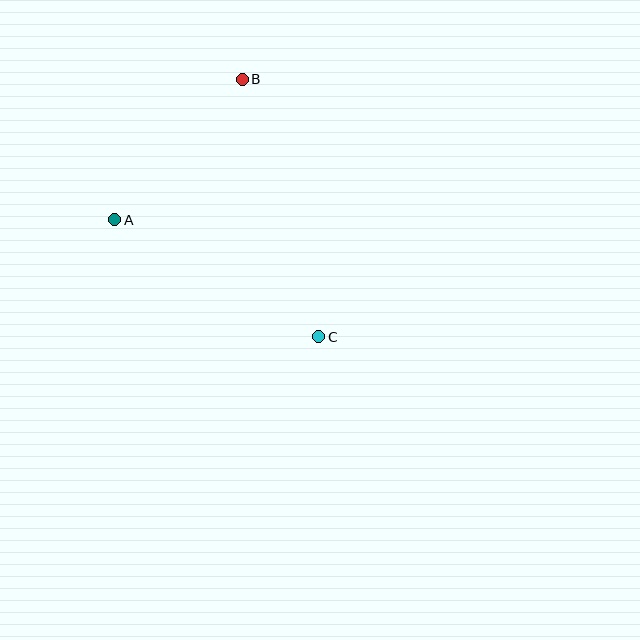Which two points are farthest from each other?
Points B and C are farthest from each other.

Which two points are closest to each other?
Points A and B are closest to each other.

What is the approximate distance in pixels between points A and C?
The distance between A and C is approximately 235 pixels.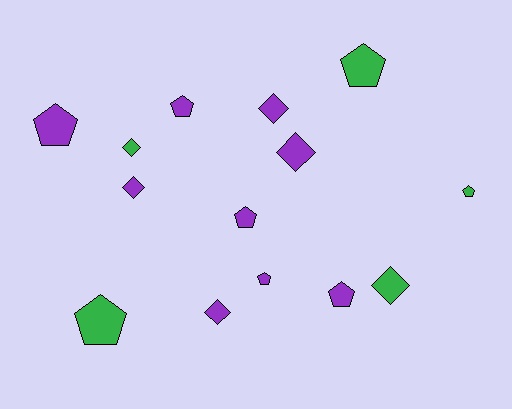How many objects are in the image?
There are 14 objects.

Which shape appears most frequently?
Pentagon, with 8 objects.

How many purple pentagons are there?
There are 5 purple pentagons.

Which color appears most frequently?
Purple, with 9 objects.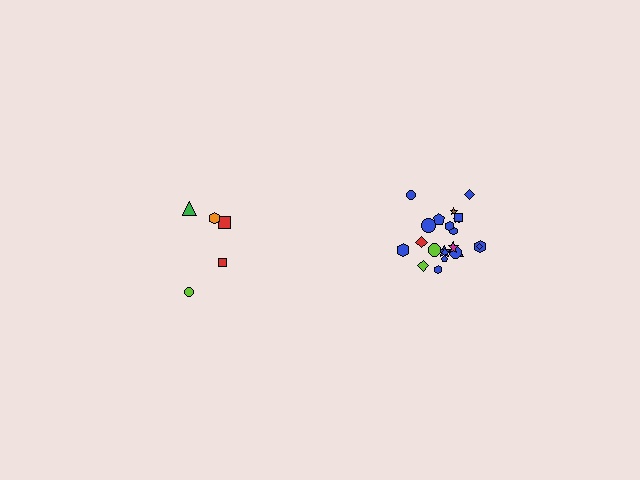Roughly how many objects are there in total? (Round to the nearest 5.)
Roughly 25 objects in total.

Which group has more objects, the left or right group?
The right group.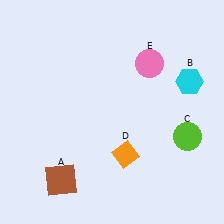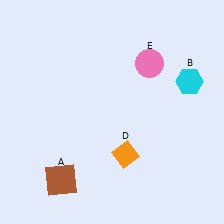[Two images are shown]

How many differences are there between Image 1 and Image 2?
There is 1 difference between the two images.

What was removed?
The lime circle (C) was removed in Image 2.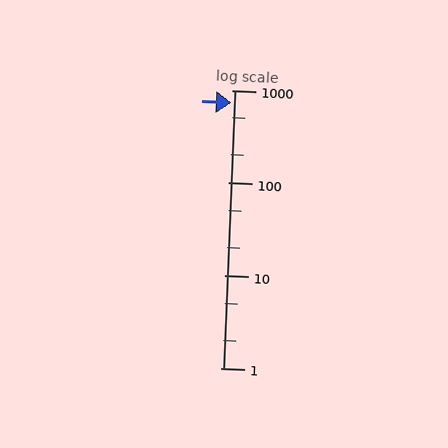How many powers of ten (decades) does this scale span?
The scale spans 3 decades, from 1 to 1000.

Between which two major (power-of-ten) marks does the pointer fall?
The pointer is between 100 and 1000.